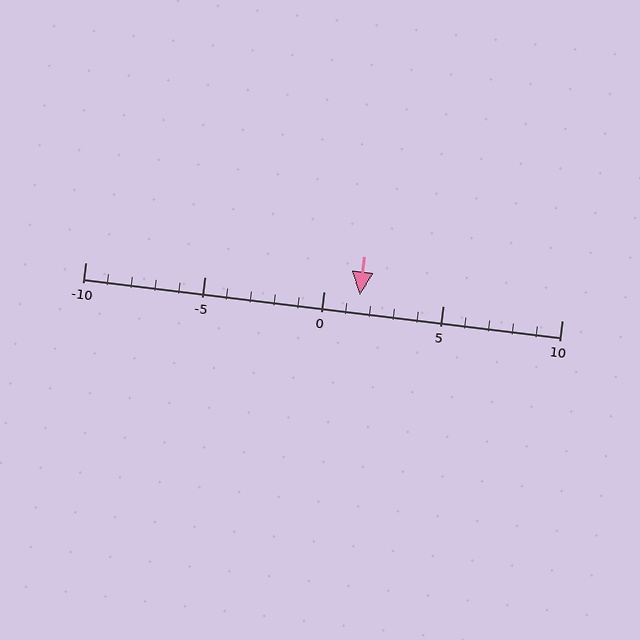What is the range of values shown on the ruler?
The ruler shows values from -10 to 10.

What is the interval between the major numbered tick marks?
The major tick marks are spaced 5 units apart.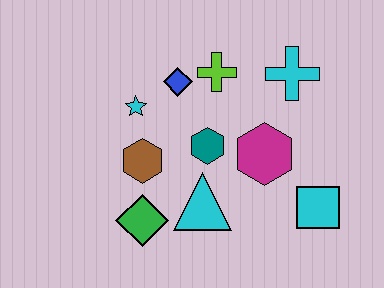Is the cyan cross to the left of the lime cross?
No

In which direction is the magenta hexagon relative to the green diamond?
The magenta hexagon is to the right of the green diamond.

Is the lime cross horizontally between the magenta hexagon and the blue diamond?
Yes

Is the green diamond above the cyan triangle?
No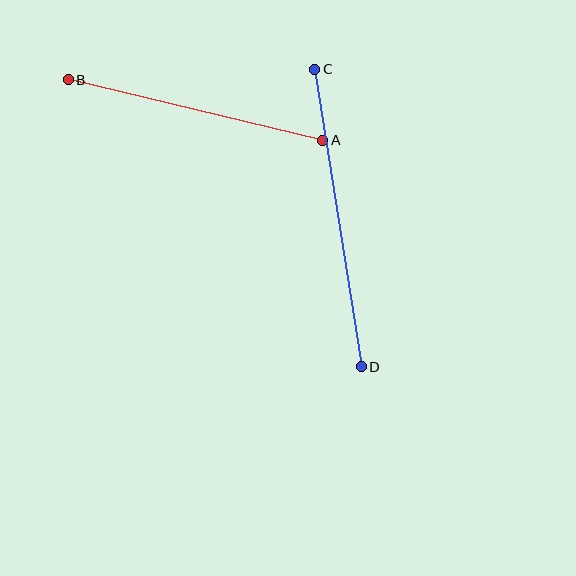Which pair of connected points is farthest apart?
Points C and D are farthest apart.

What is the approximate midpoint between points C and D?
The midpoint is at approximately (338, 218) pixels.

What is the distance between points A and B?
The distance is approximately 261 pixels.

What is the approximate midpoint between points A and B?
The midpoint is at approximately (195, 110) pixels.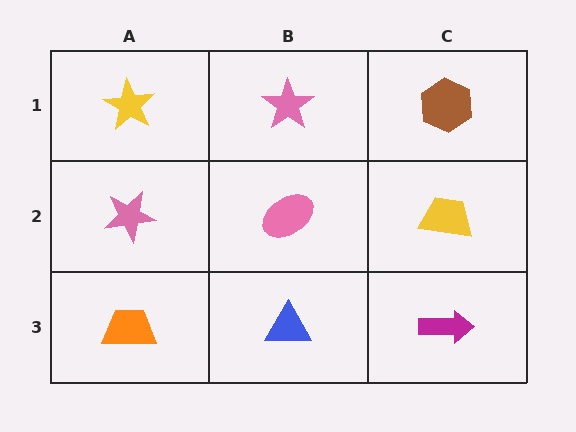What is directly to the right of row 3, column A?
A blue triangle.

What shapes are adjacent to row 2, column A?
A yellow star (row 1, column A), an orange trapezoid (row 3, column A), a pink ellipse (row 2, column B).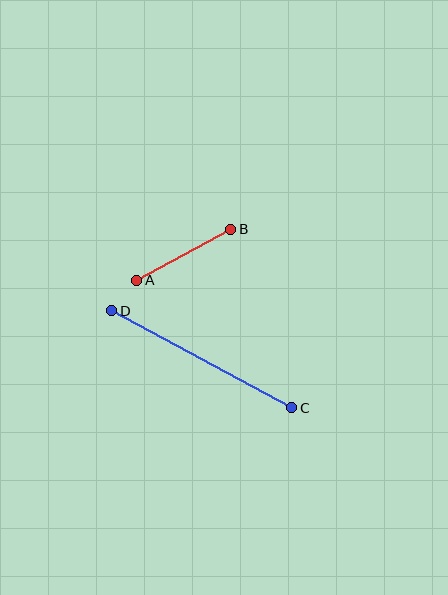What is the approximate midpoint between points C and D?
The midpoint is at approximately (202, 359) pixels.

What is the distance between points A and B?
The distance is approximately 107 pixels.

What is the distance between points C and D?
The distance is approximately 204 pixels.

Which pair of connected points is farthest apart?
Points C and D are farthest apart.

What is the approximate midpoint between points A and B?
The midpoint is at approximately (184, 255) pixels.